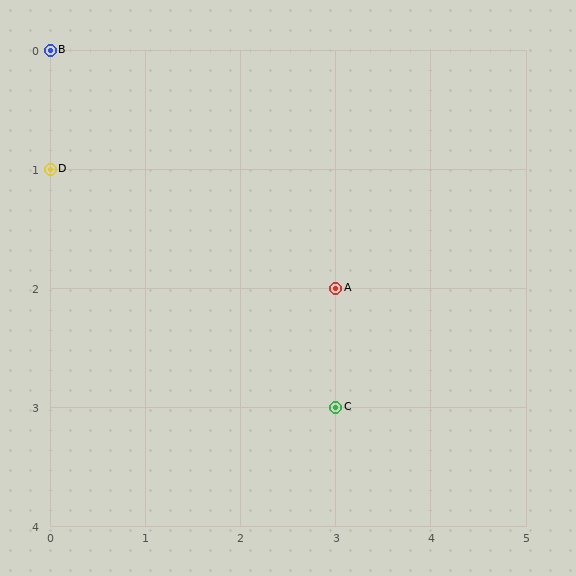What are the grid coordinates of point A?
Point A is at grid coordinates (3, 2).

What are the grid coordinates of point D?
Point D is at grid coordinates (0, 1).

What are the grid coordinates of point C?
Point C is at grid coordinates (3, 3).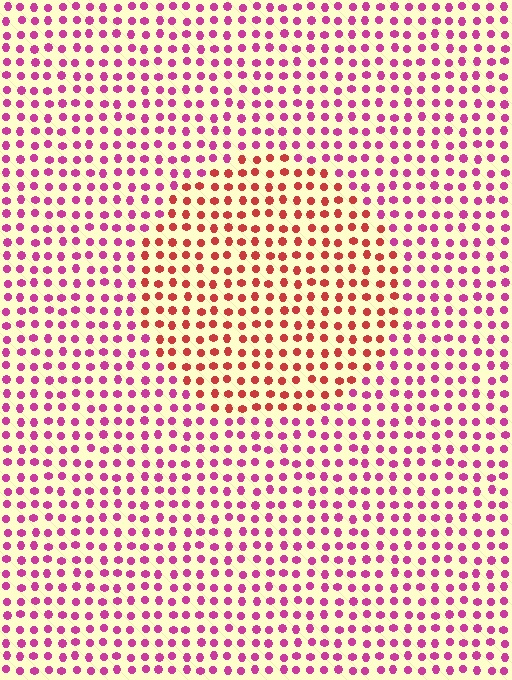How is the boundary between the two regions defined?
The boundary is defined purely by a slight shift in hue (about 40 degrees). Spacing, size, and orientation are identical on both sides.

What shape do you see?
I see a circle.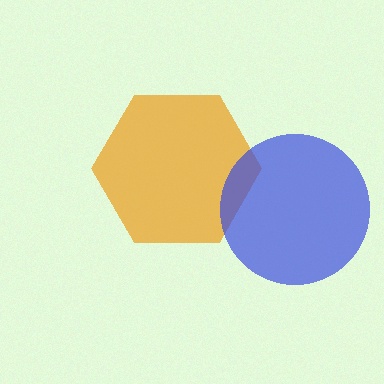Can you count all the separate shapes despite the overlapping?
Yes, there are 2 separate shapes.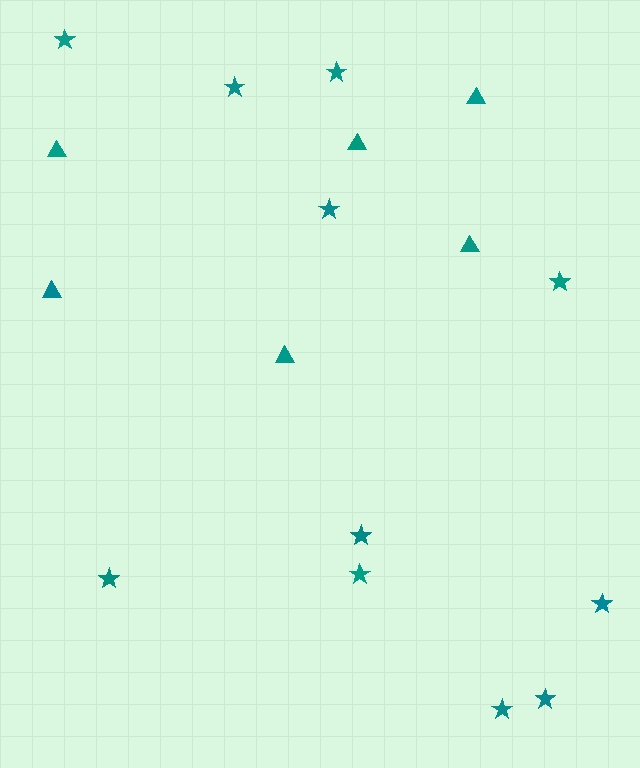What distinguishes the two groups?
There are 2 groups: one group of triangles (6) and one group of stars (11).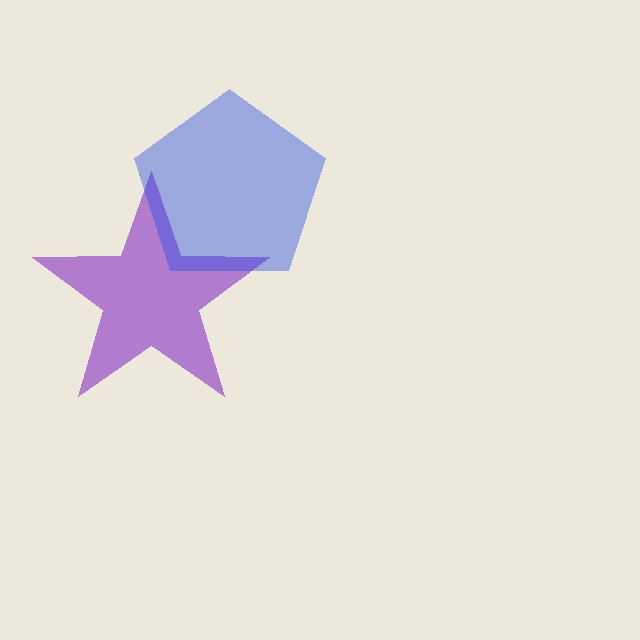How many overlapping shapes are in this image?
There are 2 overlapping shapes in the image.